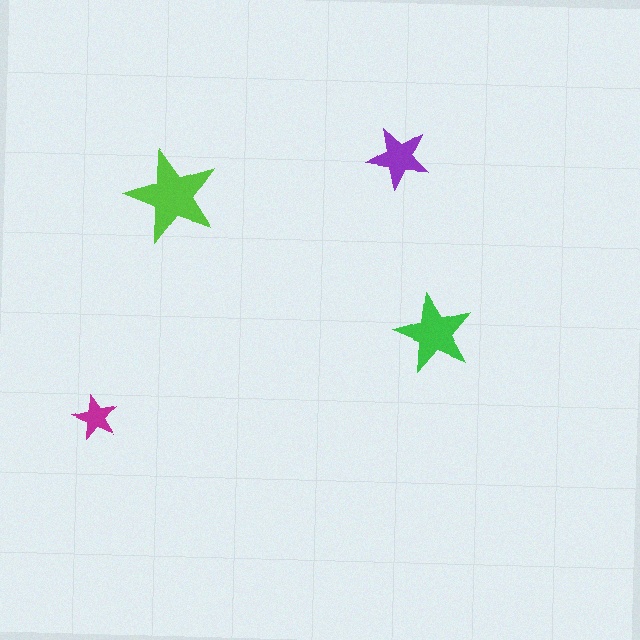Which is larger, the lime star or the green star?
The lime one.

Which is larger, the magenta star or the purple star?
The purple one.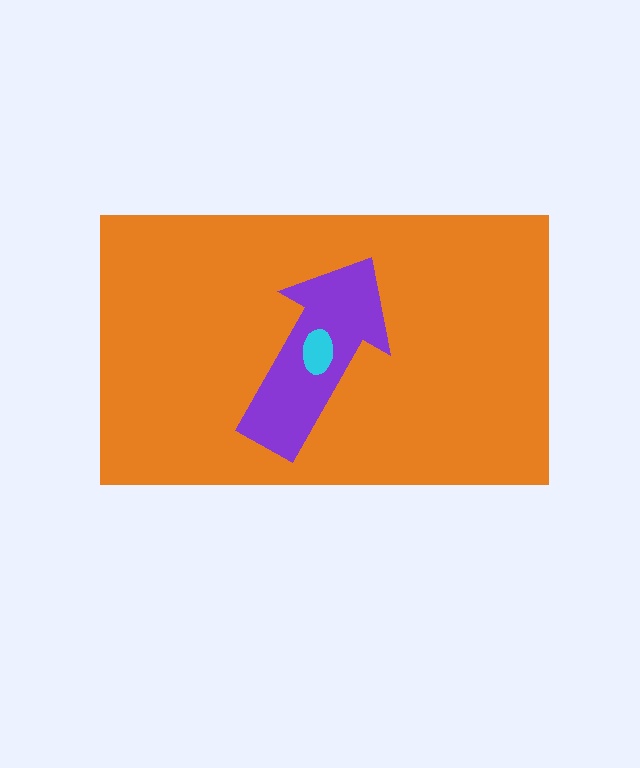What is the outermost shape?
The orange rectangle.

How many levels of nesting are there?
3.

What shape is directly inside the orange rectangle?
The purple arrow.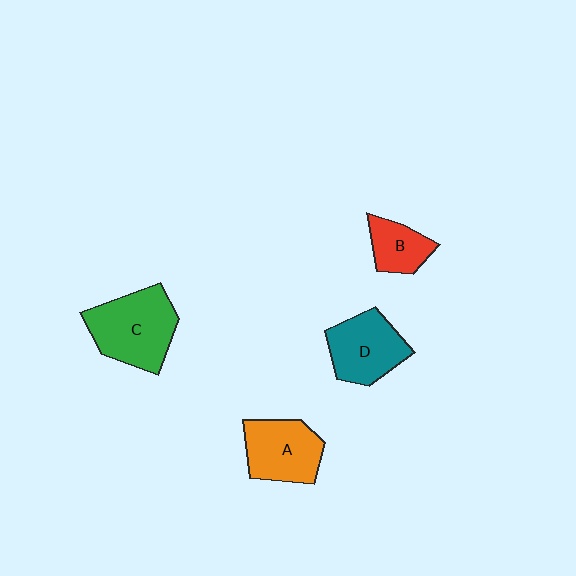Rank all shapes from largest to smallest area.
From largest to smallest: C (green), D (teal), A (orange), B (red).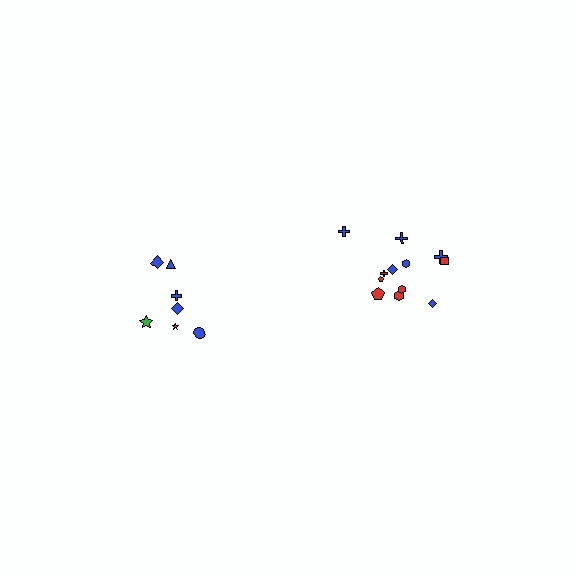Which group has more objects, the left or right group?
The right group.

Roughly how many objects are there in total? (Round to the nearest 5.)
Roughly 20 objects in total.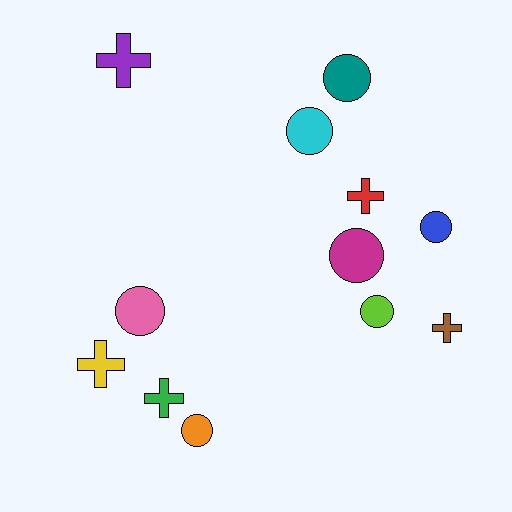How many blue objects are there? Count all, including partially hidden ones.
There is 1 blue object.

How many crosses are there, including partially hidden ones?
There are 5 crosses.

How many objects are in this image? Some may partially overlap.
There are 12 objects.